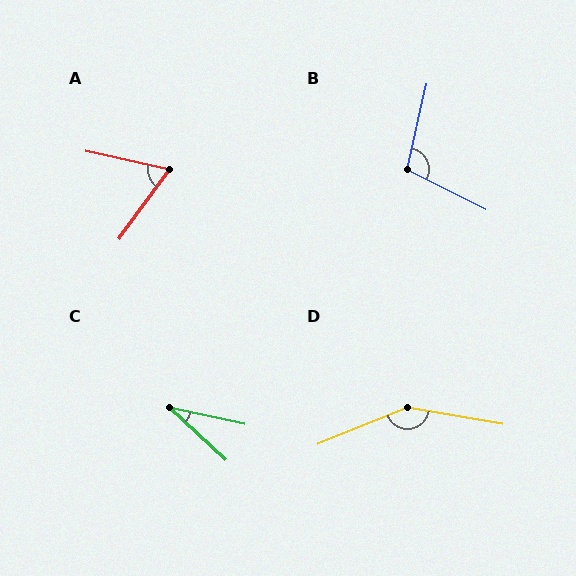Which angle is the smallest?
C, at approximately 30 degrees.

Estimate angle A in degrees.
Approximately 66 degrees.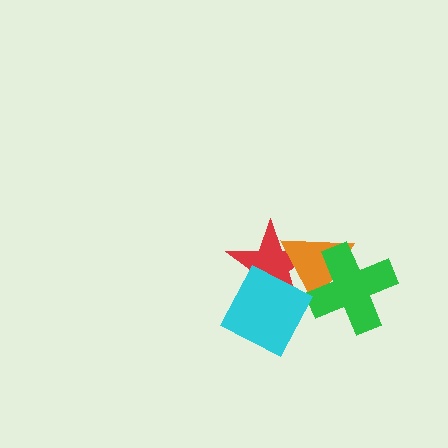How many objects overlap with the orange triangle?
3 objects overlap with the orange triangle.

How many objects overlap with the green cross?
1 object overlaps with the green cross.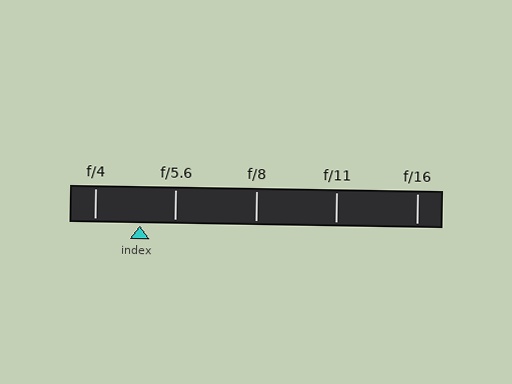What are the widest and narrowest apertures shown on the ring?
The widest aperture shown is f/4 and the narrowest is f/16.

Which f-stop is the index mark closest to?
The index mark is closest to f/5.6.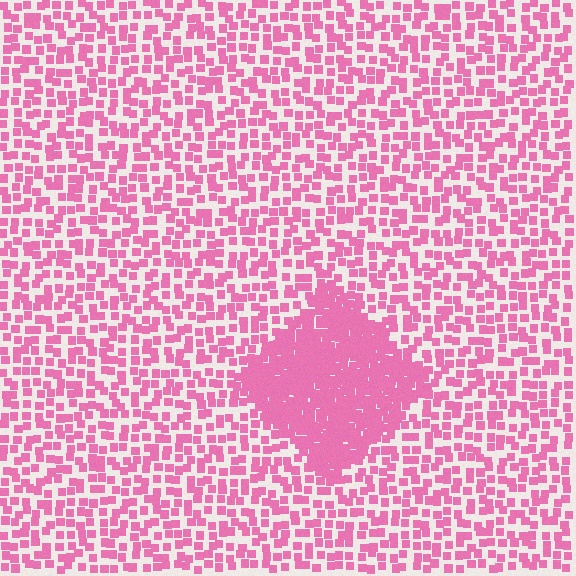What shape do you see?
I see a diamond.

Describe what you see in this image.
The image contains small pink elements arranged at two different densities. A diamond-shaped region is visible where the elements are more densely packed than the surrounding area.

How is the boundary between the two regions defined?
The boundary is defined by a change in element density (approximately 2.6x ratio). All elements are the same color, size, and shape.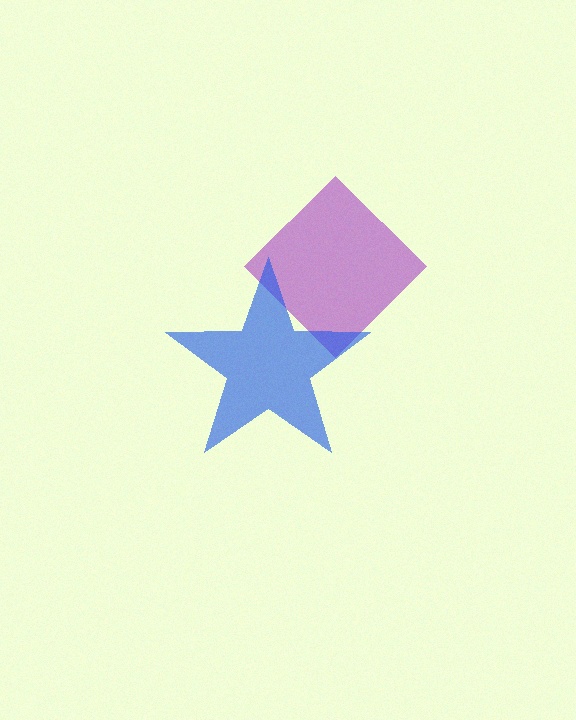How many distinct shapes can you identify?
There are 2 distinct shapes: a purple diamond, a blue star.